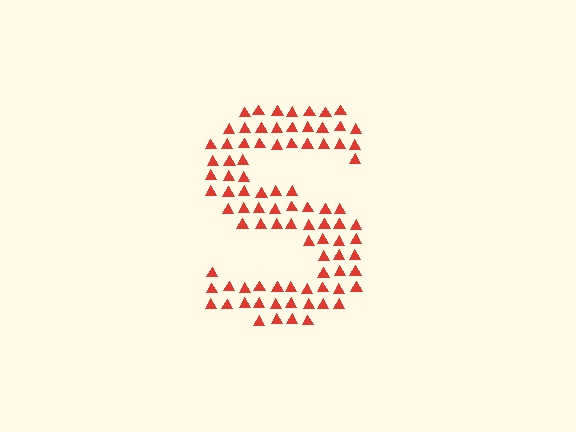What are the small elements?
The small elements are triangles.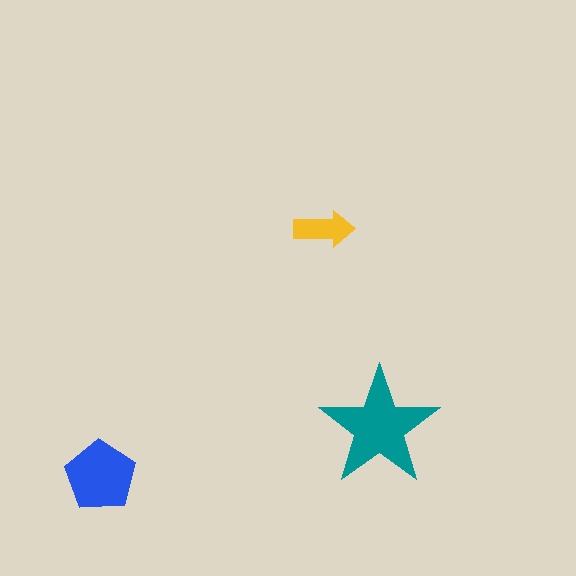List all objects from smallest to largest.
The yellow arrow, the blue pentagon, the teal star.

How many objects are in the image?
There are 3 objects in the image.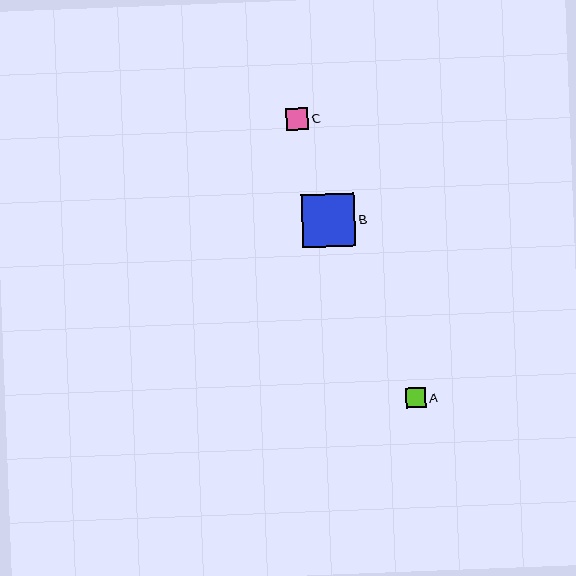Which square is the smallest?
Square A is the smallest with a size of approximately 20 pixels.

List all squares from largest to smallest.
From largest to smallest: B, C, A.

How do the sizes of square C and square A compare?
Square C and square A are approximately the same size.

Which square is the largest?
Square B is the largest with a size of approximately 53 pixels.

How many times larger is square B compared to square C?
Square B is approximately 2.4 times the size of square C.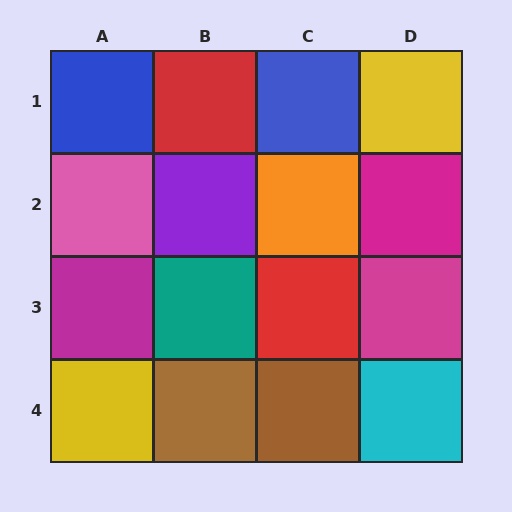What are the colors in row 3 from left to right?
Magenta, teal, red, magenta.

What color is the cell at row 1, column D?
Yellow.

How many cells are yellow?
2 cells are yellow.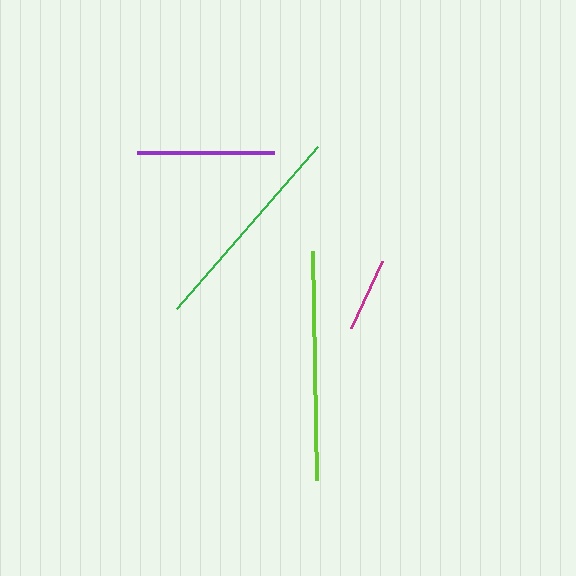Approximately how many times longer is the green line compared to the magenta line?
The green line is approximately 2.9 times the length of the magenta line.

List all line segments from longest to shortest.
From longest to shortest: lime, green, purple, magenta.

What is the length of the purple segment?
The purple segment is approximately 137 pixels long.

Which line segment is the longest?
The lime line is the longest at approximately 229 pixels.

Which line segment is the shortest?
The magenta line is the shortest at approximately 74 pixels.